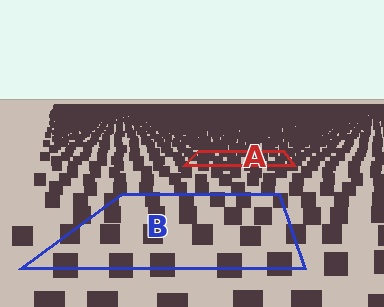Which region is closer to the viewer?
Region B is closer. The texture elements there are larger and more spread out.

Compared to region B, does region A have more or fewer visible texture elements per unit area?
Region A has more texture elements per unit area — they are packed more densely because it is farther away.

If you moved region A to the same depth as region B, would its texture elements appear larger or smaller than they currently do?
They would appear larger. At a closer depth, the same texture elements are projected at a bigger on-screen size.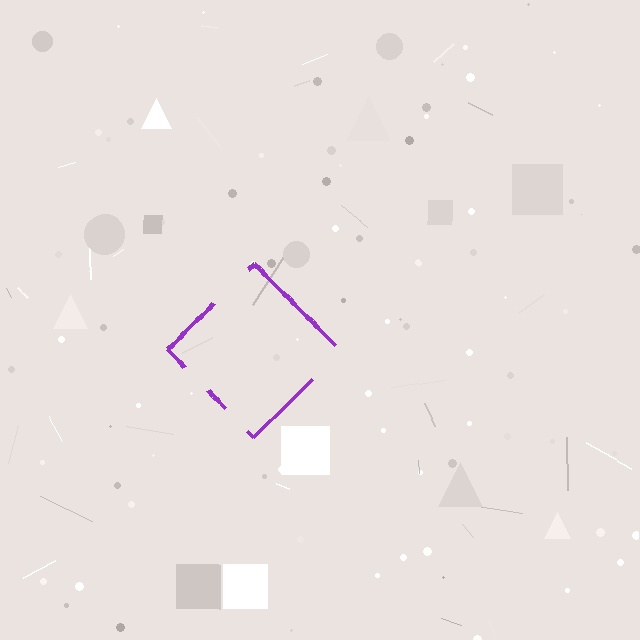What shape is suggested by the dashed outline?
The dashed outline suggests a diamond.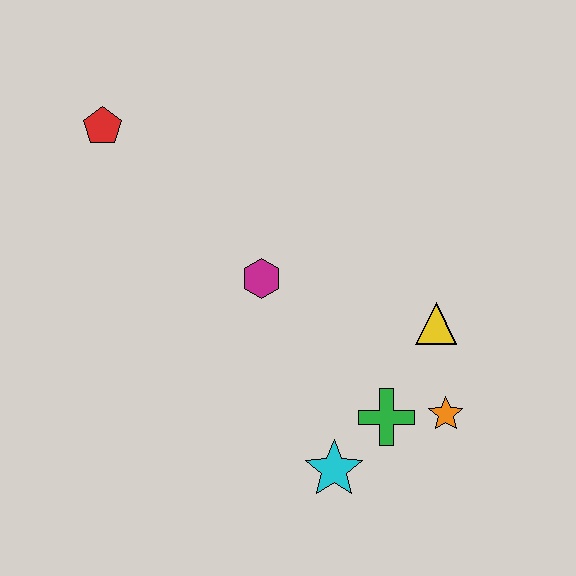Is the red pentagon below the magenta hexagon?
No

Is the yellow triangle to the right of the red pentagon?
Yes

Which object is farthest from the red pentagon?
The orange star is farthest from the red pentagon.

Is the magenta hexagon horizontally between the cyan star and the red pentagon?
Yes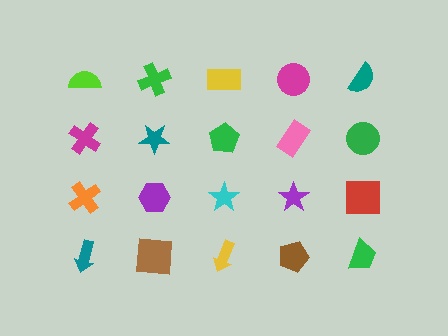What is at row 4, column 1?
A teal arrow.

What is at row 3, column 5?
A red square.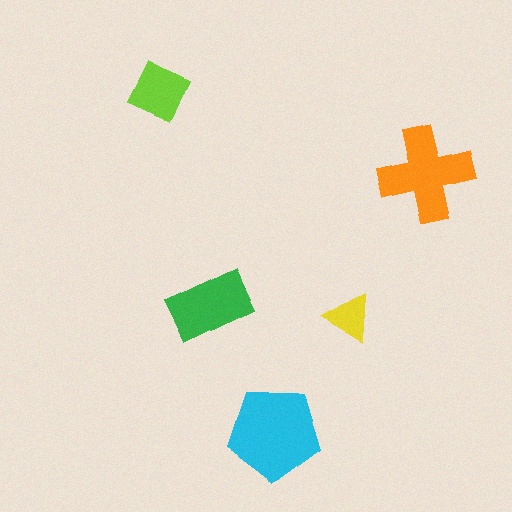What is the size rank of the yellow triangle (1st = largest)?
5th.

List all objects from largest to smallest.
The cyan pentagon, the orange cross, the green rectangle, the lime diamond, the yellow triangle.